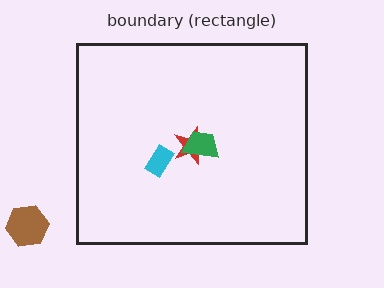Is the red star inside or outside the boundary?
Inside.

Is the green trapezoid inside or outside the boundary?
Inside.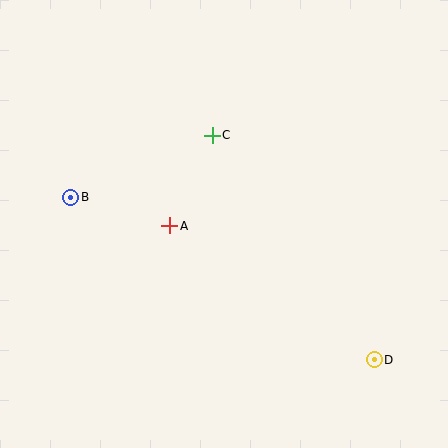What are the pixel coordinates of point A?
Point A is at (170, 226).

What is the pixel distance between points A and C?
The distance between A and C is 100 pixels.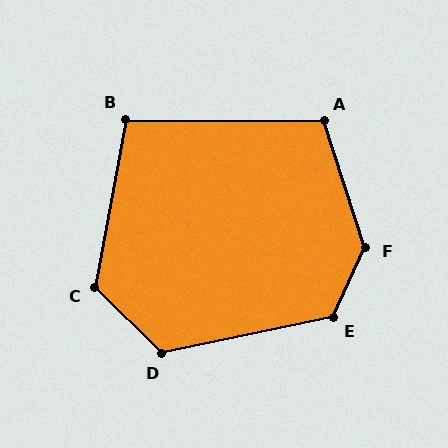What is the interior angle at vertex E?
Approximately 127 degrees (obtuse).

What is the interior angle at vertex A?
Approximately 109 degrees (obtuse).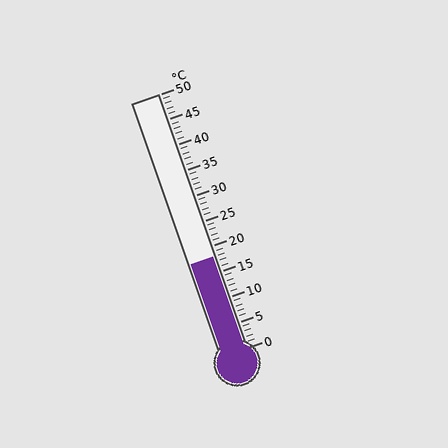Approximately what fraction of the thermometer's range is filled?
The thermometer is filled to approximately 35% of its range.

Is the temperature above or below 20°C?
The temperature is below 20°C.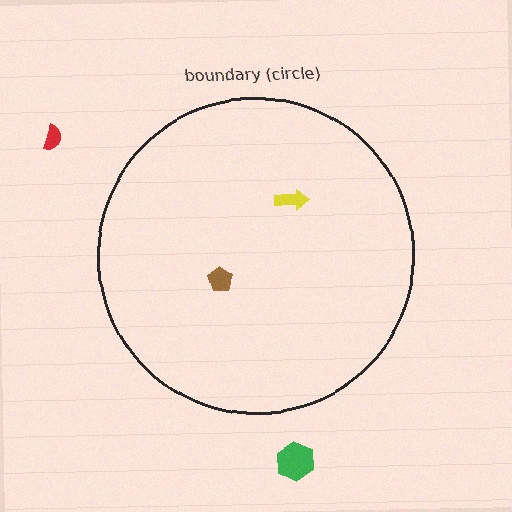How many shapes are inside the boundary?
2 inside, 2 outside.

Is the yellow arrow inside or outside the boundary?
Inside.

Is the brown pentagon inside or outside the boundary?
Inside.